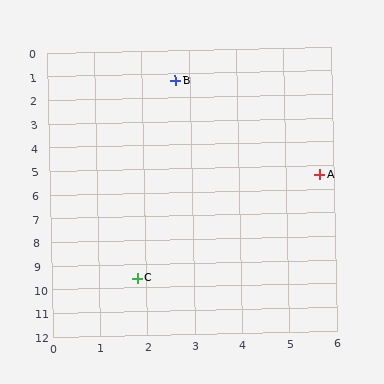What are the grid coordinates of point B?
Point B is at approximately (2.7, 1.3).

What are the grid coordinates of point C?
Point C is at approximately (1.8, 9.6).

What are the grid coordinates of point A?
Point A is at approximately (5.7, 5.4).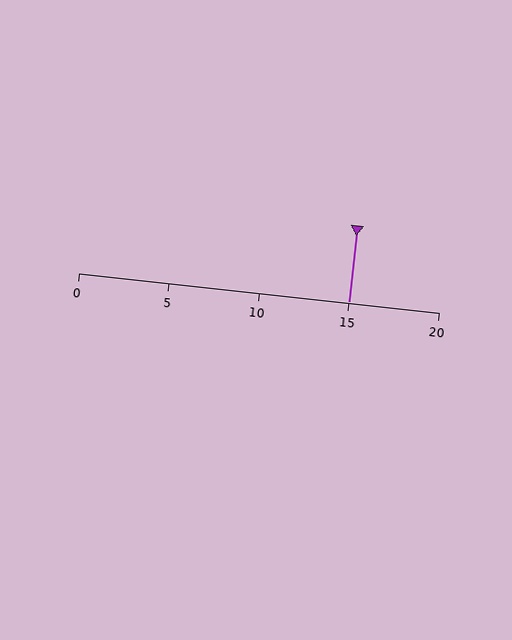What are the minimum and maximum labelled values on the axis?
The axis runs from 0 to 20.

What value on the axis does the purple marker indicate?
The marker indicates approximately 15.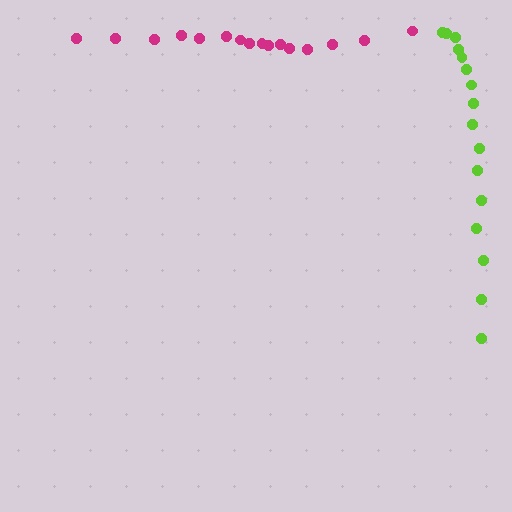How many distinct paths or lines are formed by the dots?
There are 2 distinct paths.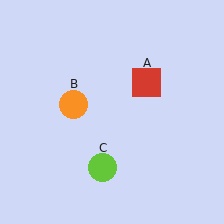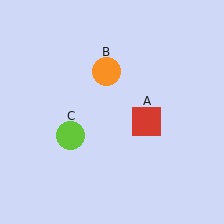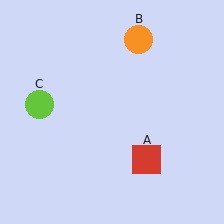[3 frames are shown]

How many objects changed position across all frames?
3 objects changed position: red square (object A), orange circle (object B), lime circle (object C).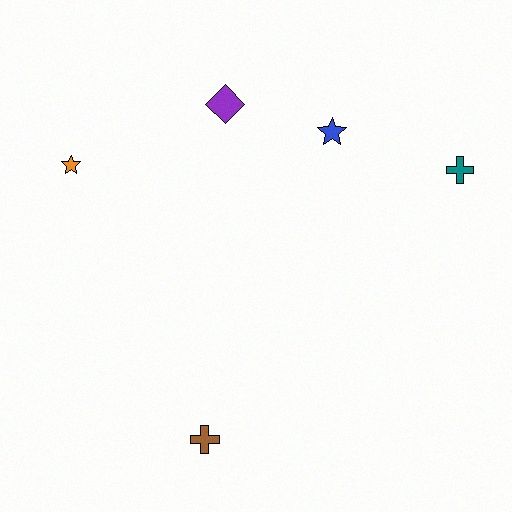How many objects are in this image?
There are 5 objects.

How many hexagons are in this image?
There are no hexagons.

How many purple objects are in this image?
There is 1 purple object.